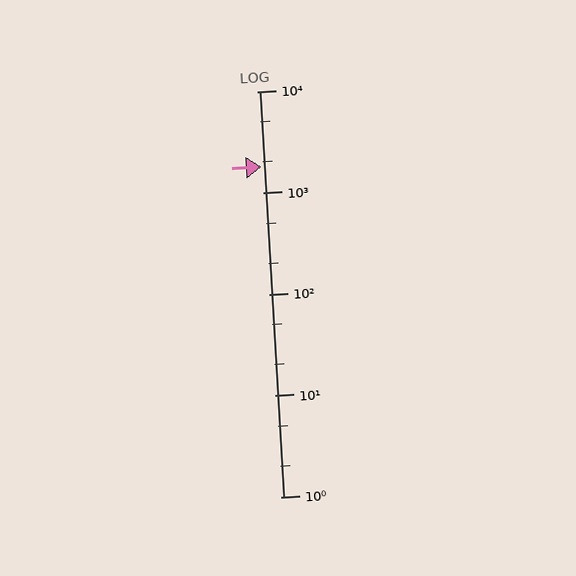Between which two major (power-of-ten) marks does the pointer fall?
The pointer is between 1000 and 10000.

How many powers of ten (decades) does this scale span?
The scale spans 4 decades, from 1 to 10000.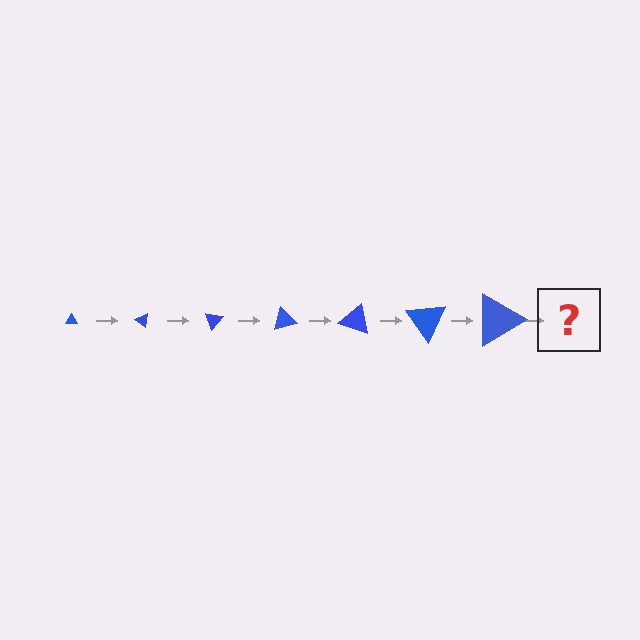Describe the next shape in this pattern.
It should be a triangle, larger than the previous one and rotated 245 degrees from the start.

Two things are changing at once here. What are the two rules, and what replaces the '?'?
The two rules are that the triangle grows larger each step and it rotates 35 degrees each step. The '?' should be a triangle, larger than the previous one and rotated 245 degrees from the start.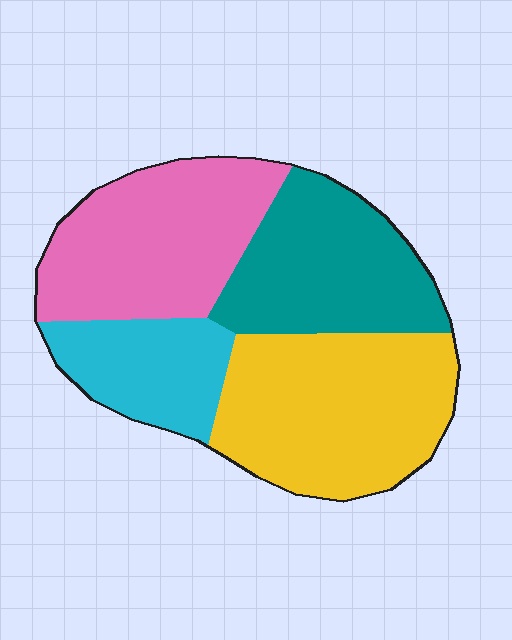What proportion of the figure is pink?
Pink covers about 30% of the figure.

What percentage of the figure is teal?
Teal takes up less than a quarter of the figure.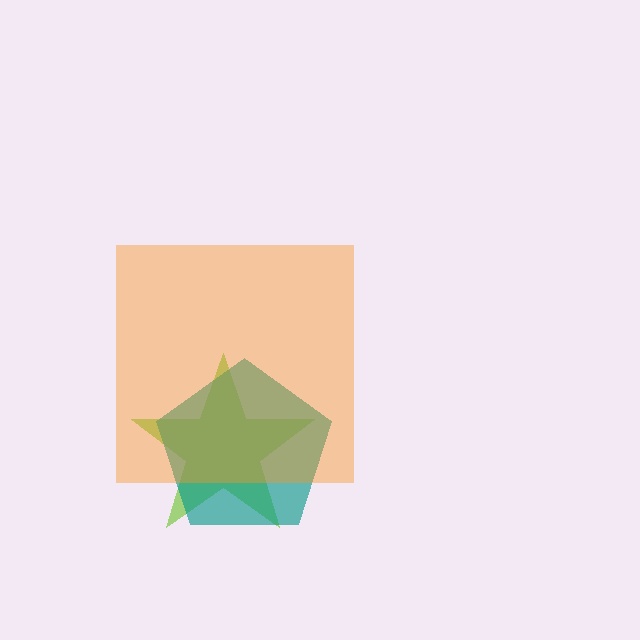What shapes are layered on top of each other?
The layered shapes are: a lime star, a teal pentagon, an orange square.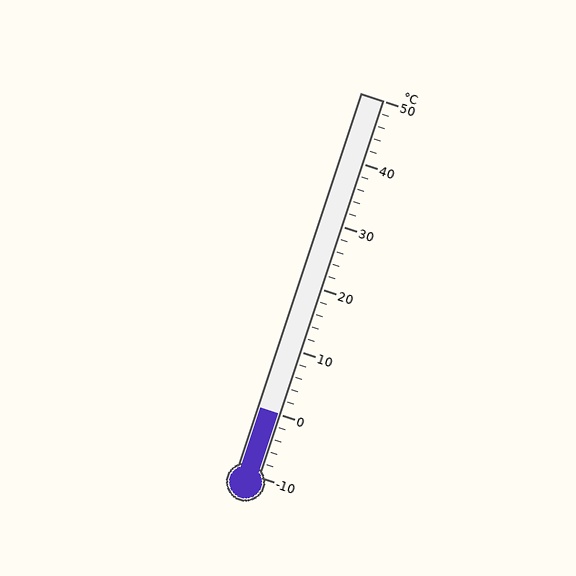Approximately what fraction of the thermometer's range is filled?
The thermometer is filled to approximately 15% of its range.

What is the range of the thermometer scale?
The thermometer scale ranges from -10°C to 50°C.